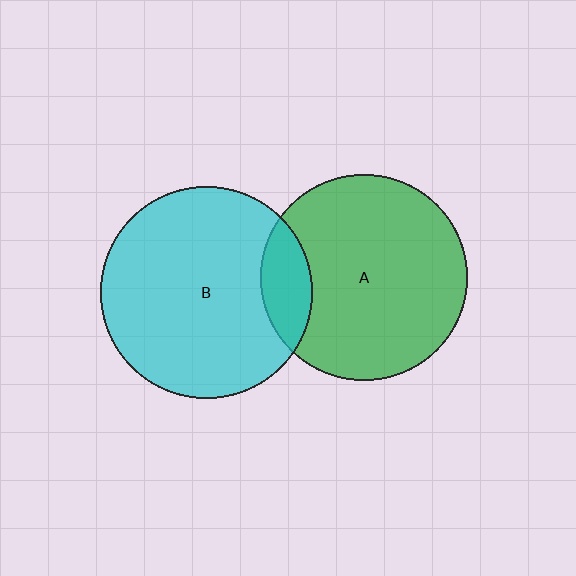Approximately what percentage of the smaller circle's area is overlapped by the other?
Approximately 15%.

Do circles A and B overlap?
Yes.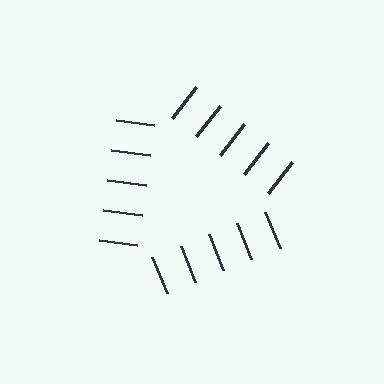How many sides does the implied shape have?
3 sides — the line-ends trace a triangle.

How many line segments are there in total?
15 — 5 along each of the 3 edges.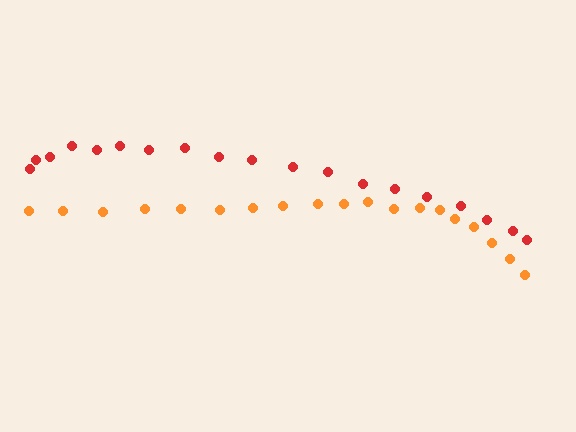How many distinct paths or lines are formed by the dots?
There are 2 distinct paths.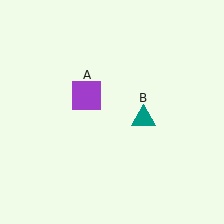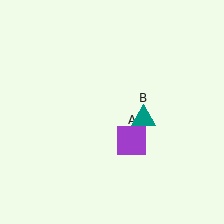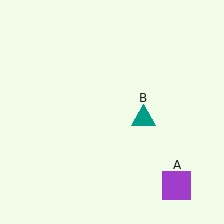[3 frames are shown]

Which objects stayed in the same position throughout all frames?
Teal triangle (object B) remained stationary.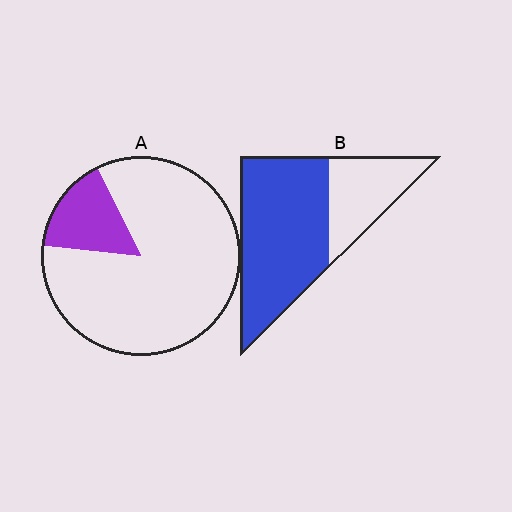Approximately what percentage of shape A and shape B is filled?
A is approximately 15% and B is approximately 70%.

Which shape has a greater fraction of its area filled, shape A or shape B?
Shape B.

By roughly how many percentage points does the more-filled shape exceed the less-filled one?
By roughly 55 percentage points (B over A).